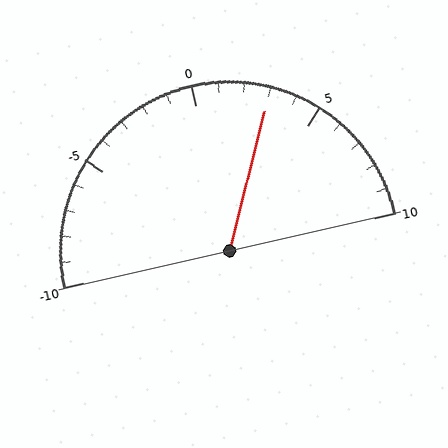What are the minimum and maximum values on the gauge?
The gauge ranges from -10 to 10.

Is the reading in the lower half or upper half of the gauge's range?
The reading is in the upper half of the range (-10 to 10).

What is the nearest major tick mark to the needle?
The nearest major tick mark is 5.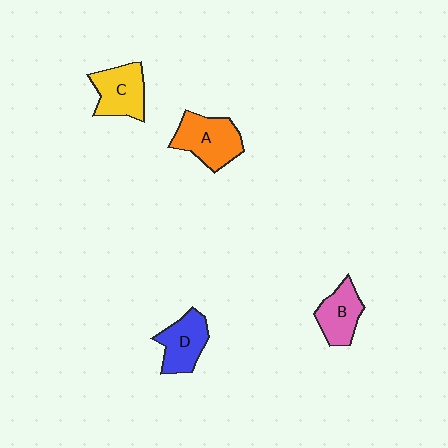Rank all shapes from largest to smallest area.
From largest to smallest: A (orange), C (yellow), D (blue), B (pink).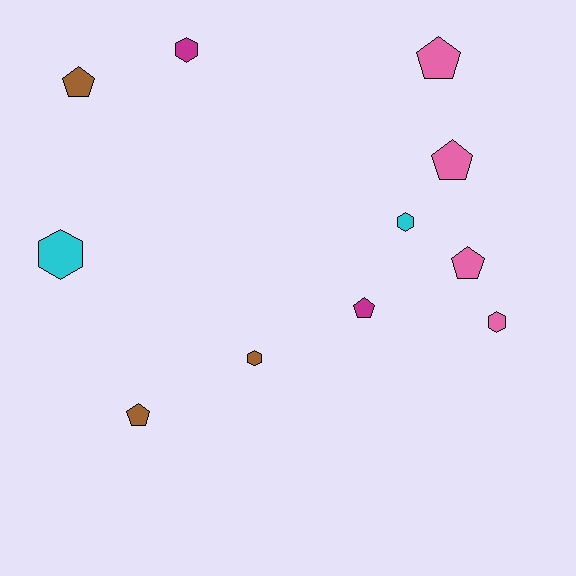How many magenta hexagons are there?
There is 1 magenta hexagon.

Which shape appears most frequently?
Pentagon, with 6 objects.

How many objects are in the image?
There are 11 objects.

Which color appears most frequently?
Pink, with 4 objects.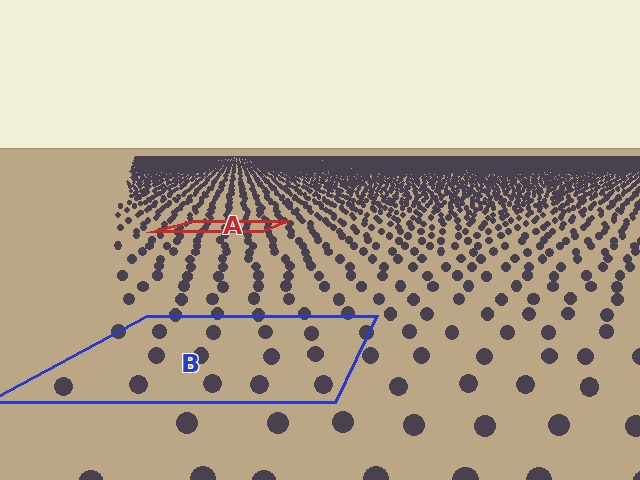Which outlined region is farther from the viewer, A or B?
Region A is farther from the viewer — the texture elements inside it appear smaller and more densely packed.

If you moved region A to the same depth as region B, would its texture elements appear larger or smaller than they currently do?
They would appear larger. At a closer depth, the same texture elements are projected at a bigger on-screen size.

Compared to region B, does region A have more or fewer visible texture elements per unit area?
Region A has more texture elements per unit area — they are packed more densely because it is farther away.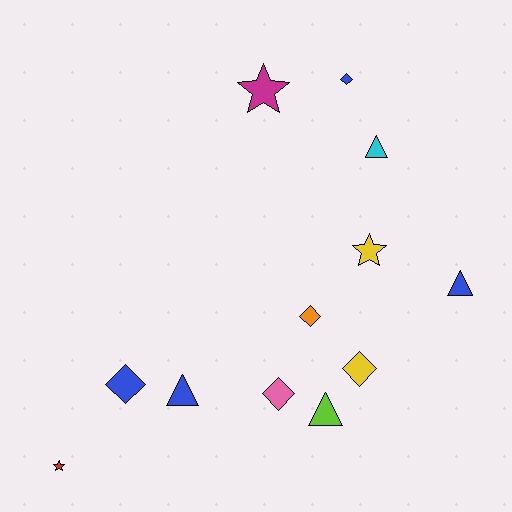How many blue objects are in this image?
There are 4 blue objects.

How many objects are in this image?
There are 12 objects.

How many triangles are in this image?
There are 4 triangles.